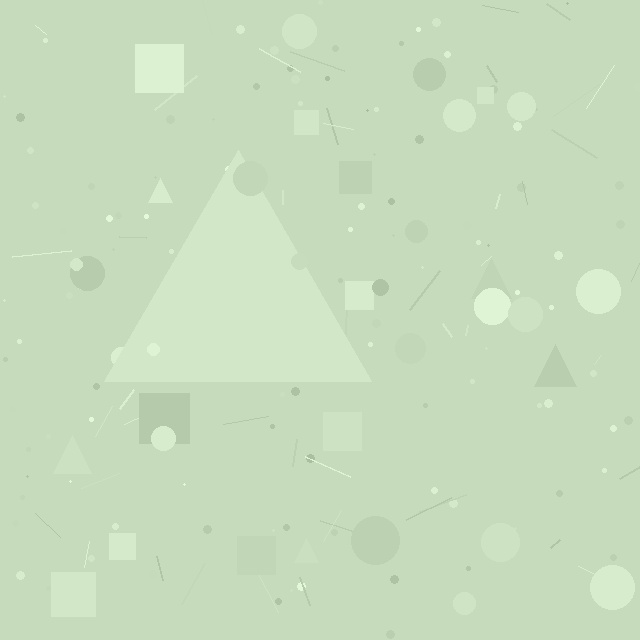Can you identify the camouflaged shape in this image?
The camouflaged shape is a triangle.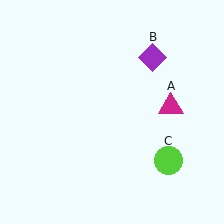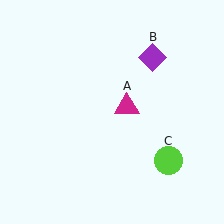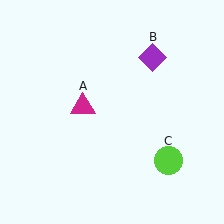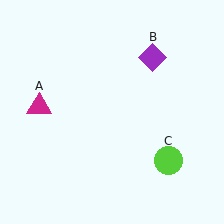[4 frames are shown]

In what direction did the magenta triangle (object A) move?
The magenta triangle (object A) moved left.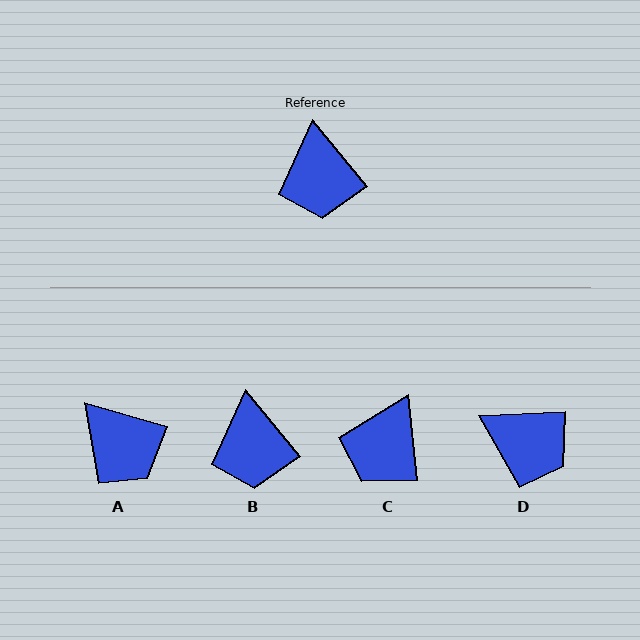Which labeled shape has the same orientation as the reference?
B.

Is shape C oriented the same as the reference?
No, it is off by about 34 degrees.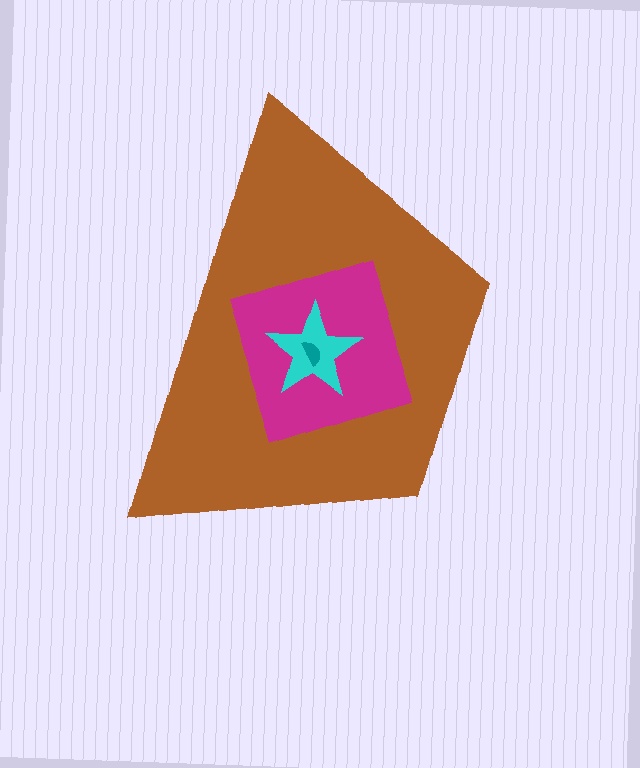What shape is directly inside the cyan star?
The teal semicircle.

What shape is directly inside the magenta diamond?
The cyan star.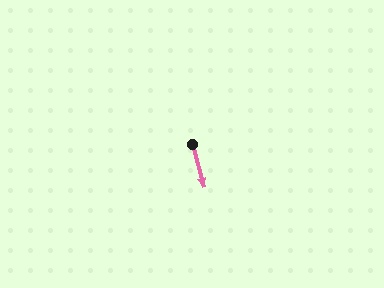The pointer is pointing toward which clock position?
Roughly 5 o'clock.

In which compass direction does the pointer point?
South.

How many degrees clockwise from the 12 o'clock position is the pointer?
Approximately 165 degrees.